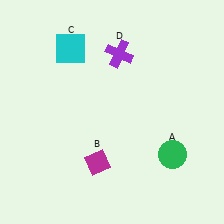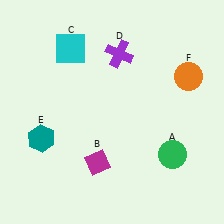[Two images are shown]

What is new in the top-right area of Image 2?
An orange circle (F) was added in the top-right area of Image 2.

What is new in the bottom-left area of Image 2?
A teal hexagon (E) was added in the bottom-left area of Image 2.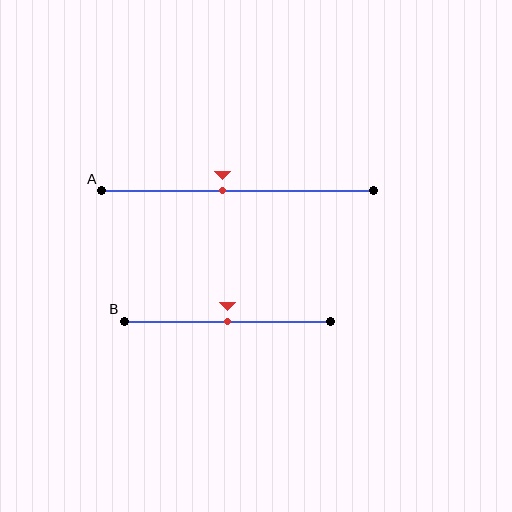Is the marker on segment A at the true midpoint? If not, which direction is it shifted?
No, the marker on segment A is shifted to the left by about 5% of the segment length.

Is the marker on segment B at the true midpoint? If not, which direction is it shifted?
Yes, the marker on segment B is at the true midpoint.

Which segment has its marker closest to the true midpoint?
Segment B has its marker closest to the true midpoint.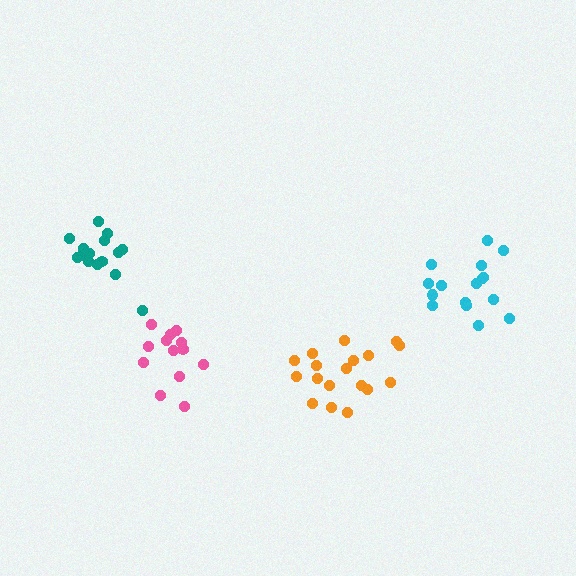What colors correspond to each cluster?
The clusters are colored: orange, pink, teal, cyan.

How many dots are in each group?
Group 1: 18 dots, Group 2: 13 dots, Group 3: 15 dots, Group 4: 16 dots (62 total).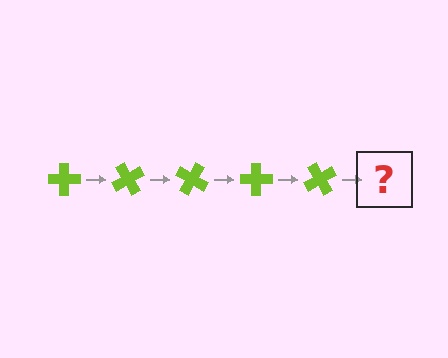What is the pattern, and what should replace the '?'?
The pattern is that the cross rotates 60 degrees each step. The '?' should be a lime cross rotated 300 degrees.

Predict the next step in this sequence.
The next step is a lime cross rotated 300 degrees.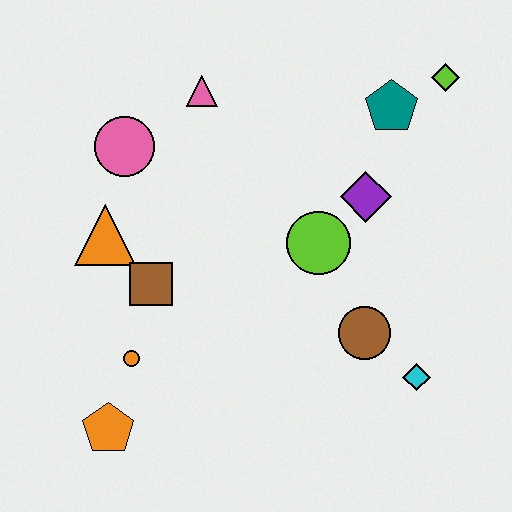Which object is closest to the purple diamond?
The lime circle is closest to the purple diamond.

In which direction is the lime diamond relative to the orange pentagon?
The lime diamond is above the orange pentagon.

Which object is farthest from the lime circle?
The orange pentagon is farthest from the lime circle.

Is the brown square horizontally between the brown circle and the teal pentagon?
No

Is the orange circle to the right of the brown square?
No